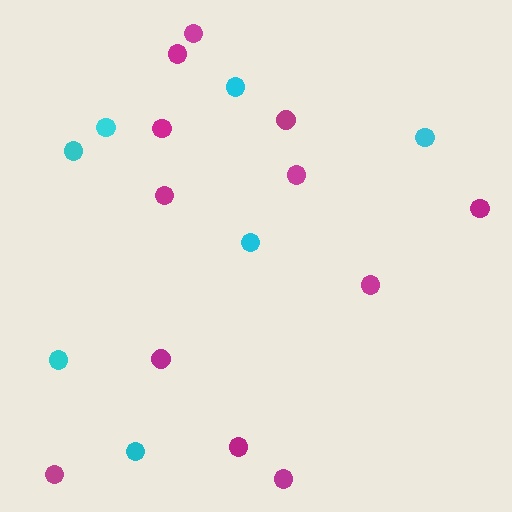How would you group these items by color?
There are 2 groups: one group of magenta circles (12) and one group of cyan circles (7).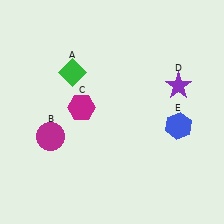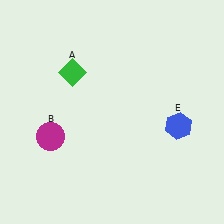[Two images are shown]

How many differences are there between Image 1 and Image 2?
There are 2 differences between the two images.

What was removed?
The magenta hexagon (C), the purple star (D) were removed in Image 2.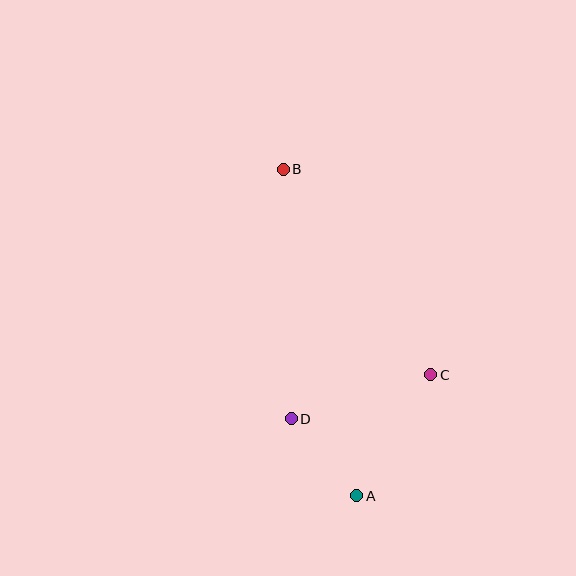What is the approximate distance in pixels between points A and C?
The distance between A and C is approximately 142 pixels.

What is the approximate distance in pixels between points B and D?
The distance between B and D is approximately 250 pixels.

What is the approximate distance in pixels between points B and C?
The distance between B and C is approximately 253 pixels.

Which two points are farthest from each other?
Points A and B are farthest from each other.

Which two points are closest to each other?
Points A and D are closest to each other.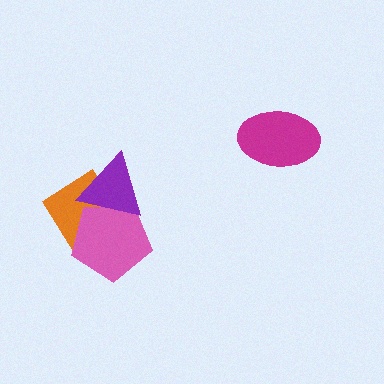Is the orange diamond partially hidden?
Yes, it is partially covered by another shape.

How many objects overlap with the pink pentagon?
2 objects overlap with the pink pentagon.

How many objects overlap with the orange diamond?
2 objects overlap with the orange diamond.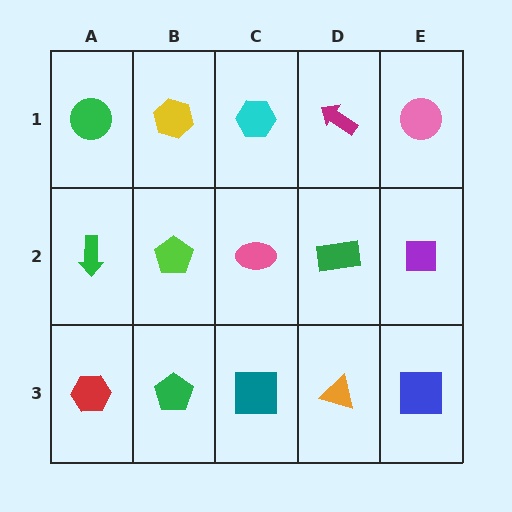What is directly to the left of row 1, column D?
A cyan hexagon.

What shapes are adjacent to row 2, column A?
A green circle (row 1, column A), a red hexagon (row 3, column A), a lime pentagon (row 2, column B).